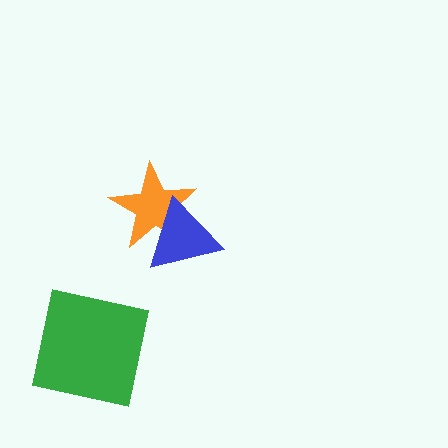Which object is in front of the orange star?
The blue triangle is in front of the orange star.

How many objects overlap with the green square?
0 objects overlap with the green square.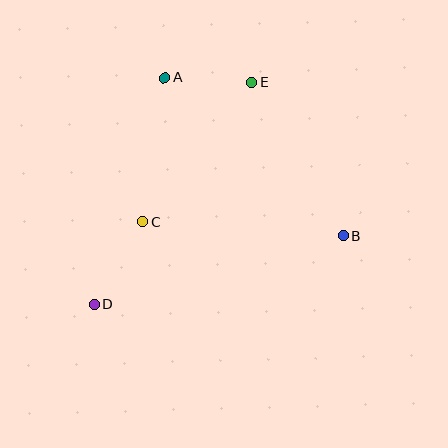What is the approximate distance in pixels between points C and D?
The distance between C and D is approximately 96 pixels.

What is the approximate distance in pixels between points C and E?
The distance between C and E is approximately 177 pixels.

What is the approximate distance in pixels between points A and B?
The distance between A and B is approximately 238 pixels.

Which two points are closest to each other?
Points A and E are closest to each other.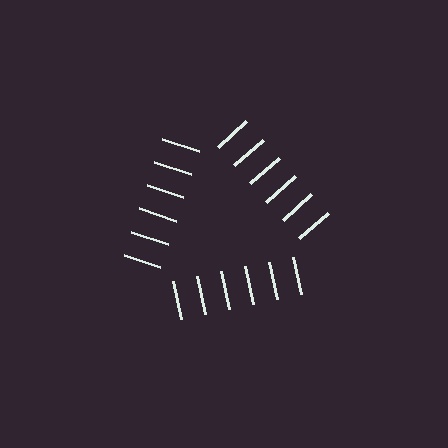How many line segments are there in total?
18 — 6 along each of the 3 edges.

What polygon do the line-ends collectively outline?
An illusory triangle — the line segments terminate on its edges but no continuous stroke is drawn.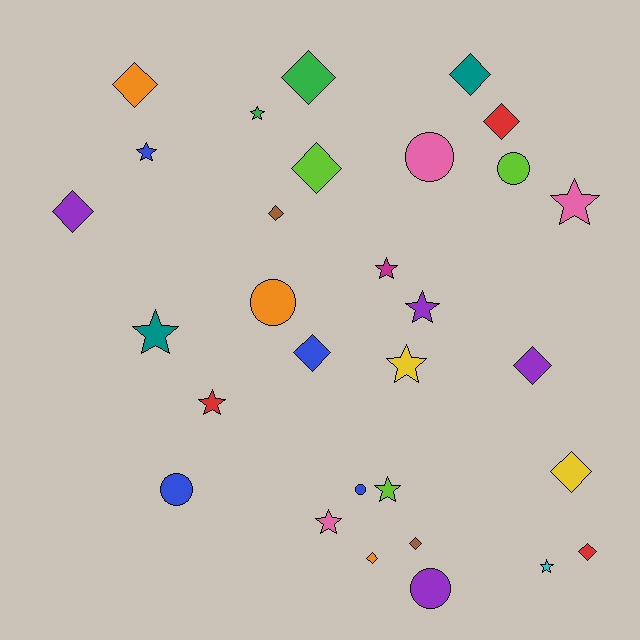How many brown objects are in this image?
There are 2 brown objects.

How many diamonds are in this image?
There are 13 diamonds.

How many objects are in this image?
There are 30 objects.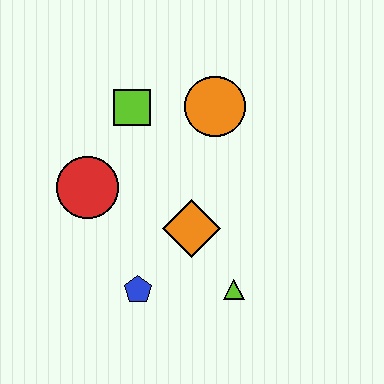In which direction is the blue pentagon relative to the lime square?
The blue pentagon is below the lime square.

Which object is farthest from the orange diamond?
The lime square is farthest from the orange diamond.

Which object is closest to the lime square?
The orange circle is closest to the lime square.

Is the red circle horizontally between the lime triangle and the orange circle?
No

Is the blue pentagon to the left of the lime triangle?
Yes